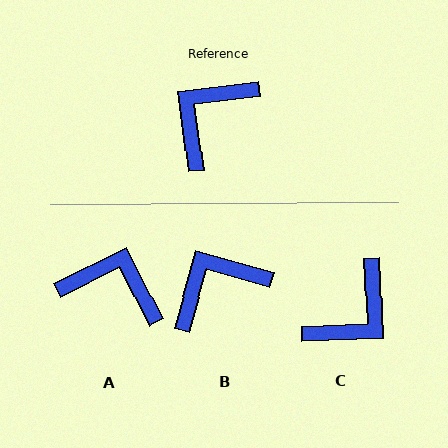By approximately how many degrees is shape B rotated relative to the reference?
Approximately 23 degrees clockwise.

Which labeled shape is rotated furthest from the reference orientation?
C, about 175 degrees away.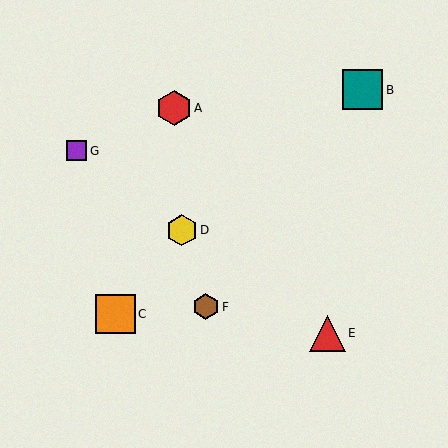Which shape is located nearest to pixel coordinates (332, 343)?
The red triangle (labeled E) at (327, 333) is nearest to that location.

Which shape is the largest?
The teal square (labeled B) is the largest.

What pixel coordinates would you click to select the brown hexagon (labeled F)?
Click at (206, 307) to select the brown hexagon F.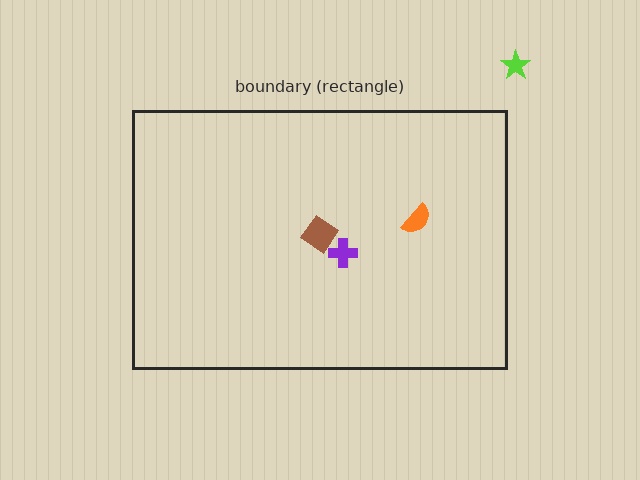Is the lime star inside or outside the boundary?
Outside.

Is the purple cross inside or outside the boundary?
Inside.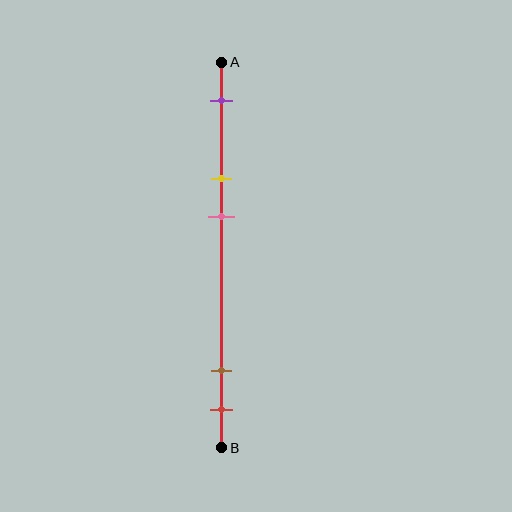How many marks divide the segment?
There are 5 marks dividing the segment.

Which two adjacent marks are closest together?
The brown and red marks are the closest adjacent pair.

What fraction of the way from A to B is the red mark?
The red mark is approximately 90% (0.9) of the way from A to B.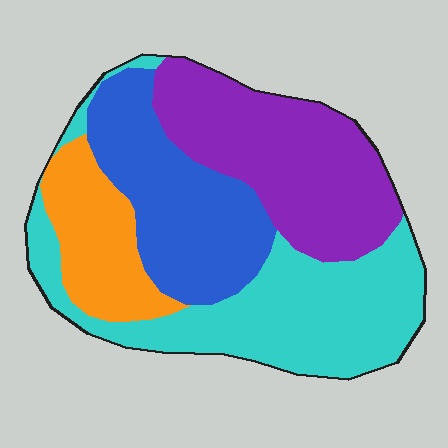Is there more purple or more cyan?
Cyan.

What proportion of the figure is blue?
Blue covers 24% of the figure.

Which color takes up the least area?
Orange, at roughly 15%.